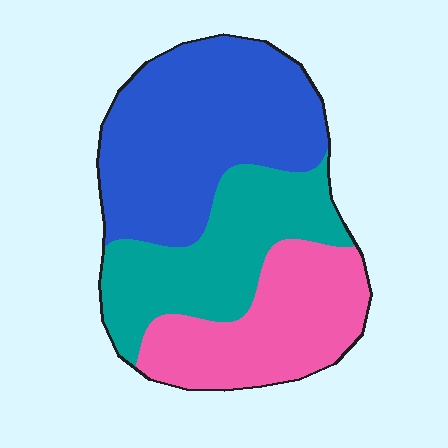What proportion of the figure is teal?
Teal covers 29% of the figure.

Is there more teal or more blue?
Blue.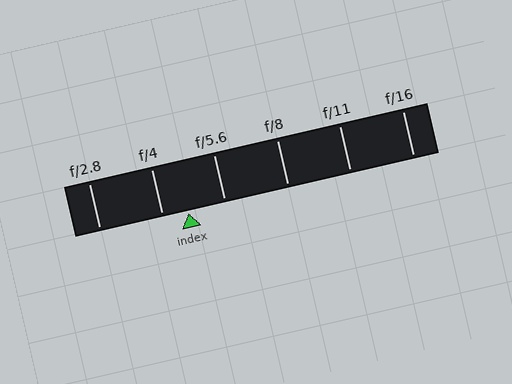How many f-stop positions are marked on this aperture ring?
There are 6 f-stop positions marked.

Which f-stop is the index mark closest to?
The index mark is closest to f/4.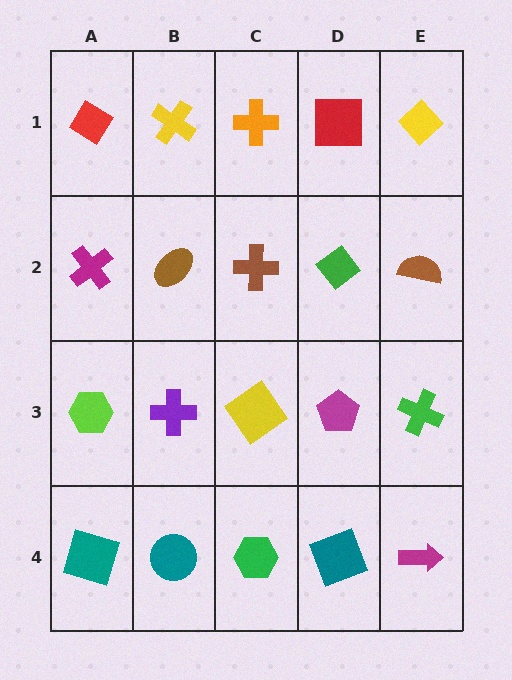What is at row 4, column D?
A teal square.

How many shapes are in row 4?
5 shapes.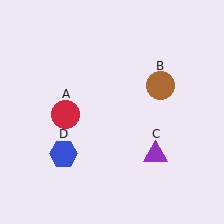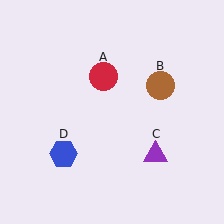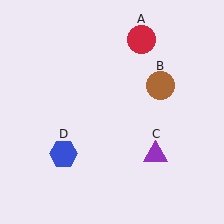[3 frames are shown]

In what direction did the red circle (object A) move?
The red circle (object A) moved up and to the right.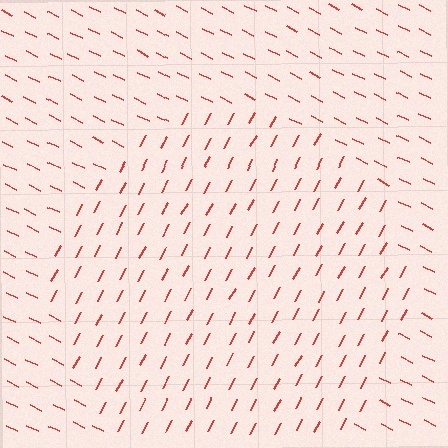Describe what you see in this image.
The image is filled with small red line segments. A circle region in the image has lines oriented differently from the surrounding lines, creating a visible texture boundary.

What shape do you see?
I see a circle.